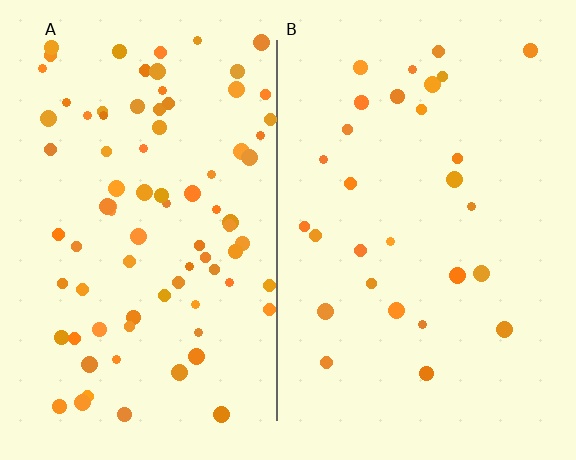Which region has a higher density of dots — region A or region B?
A (the left).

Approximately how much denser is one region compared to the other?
Approximately 3.0× — region A over region B.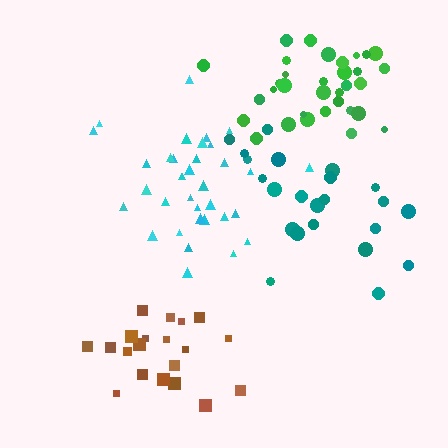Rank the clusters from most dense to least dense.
cyan, brown, green, teal.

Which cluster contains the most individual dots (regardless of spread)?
Cyan (35).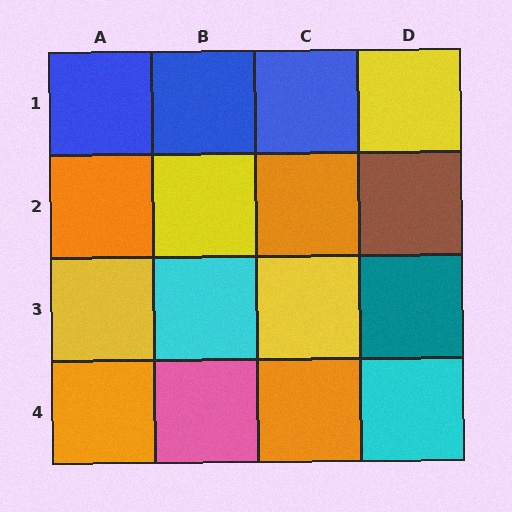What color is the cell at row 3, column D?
Teal.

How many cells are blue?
3 cells are blue.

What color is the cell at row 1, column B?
Blue.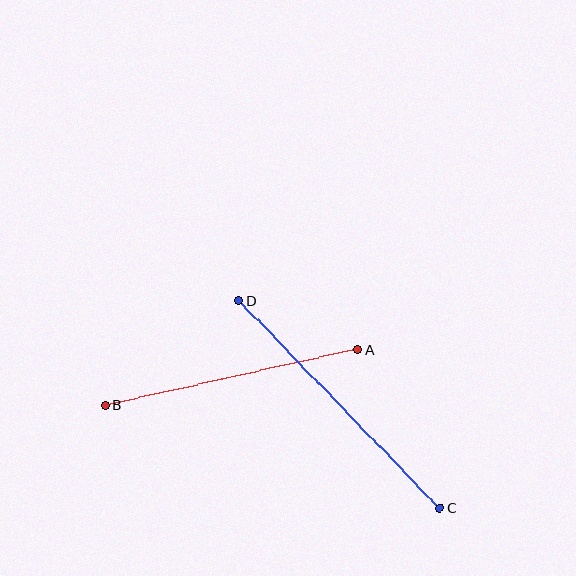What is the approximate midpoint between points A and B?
The midpoint is at approximately (231, 377) pixels.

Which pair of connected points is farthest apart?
Points C and D are farthest apart.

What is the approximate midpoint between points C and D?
The midpoint is at approximately (339, 404) pixels.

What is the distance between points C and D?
The distance is approximately 289 pixels.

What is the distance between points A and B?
The distance is approximately 259 pixels.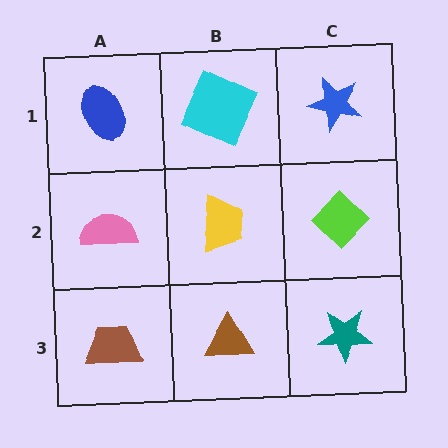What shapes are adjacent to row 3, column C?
A lime diamond (row 2, column C), a brown triangle (row 3, column B).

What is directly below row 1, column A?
A pink semicircle.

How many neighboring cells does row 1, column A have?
2.